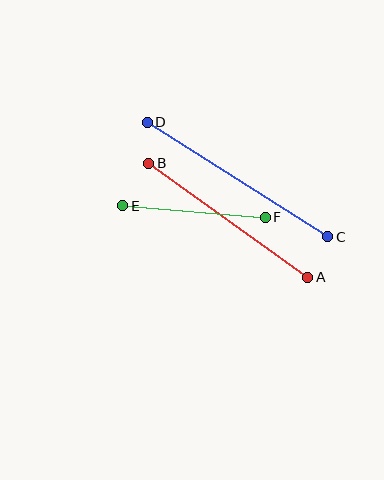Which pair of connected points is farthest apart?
Points C and D are farthest apart.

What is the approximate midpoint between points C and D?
The midpoint is at approximately (238, 179) pixels.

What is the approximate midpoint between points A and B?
The midpoint is at approximately (228, 220) pixels.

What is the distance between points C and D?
The distance is approximately 214 pixels.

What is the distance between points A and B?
The distance is approximately 196 pixels.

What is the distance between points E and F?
The distance is approximately 143 pixels.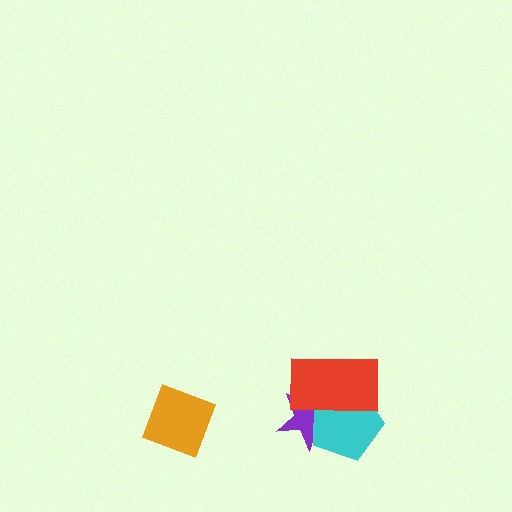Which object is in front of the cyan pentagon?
The red rectangle is in front of the cyan pentagon.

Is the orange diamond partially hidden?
No, no other shape covers it.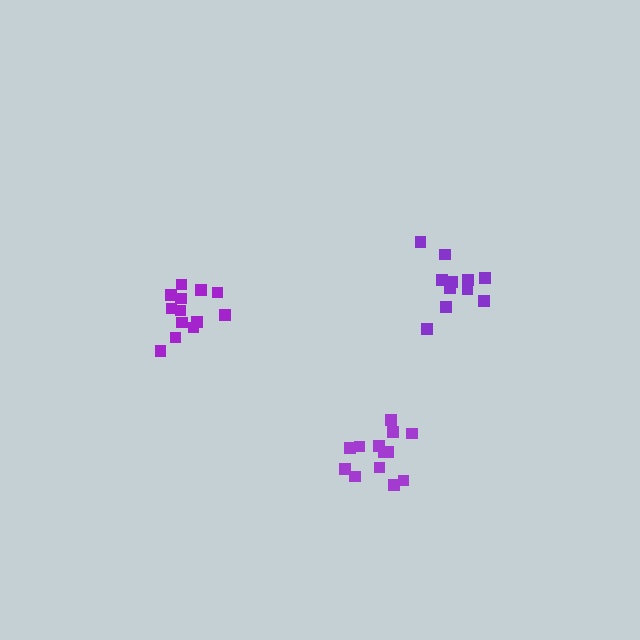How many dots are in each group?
Group 1: 11 dots, Group 2: 13 dots, Group 3: 13 dots (37 total).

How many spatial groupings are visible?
There are 3 spatial groupings.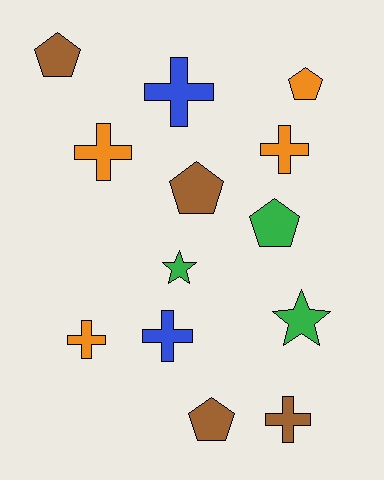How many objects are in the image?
There are 13 objects.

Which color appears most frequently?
Brown, with 4 objects.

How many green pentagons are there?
There is 1 green pentagon.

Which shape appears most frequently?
Cross, with 6 objects.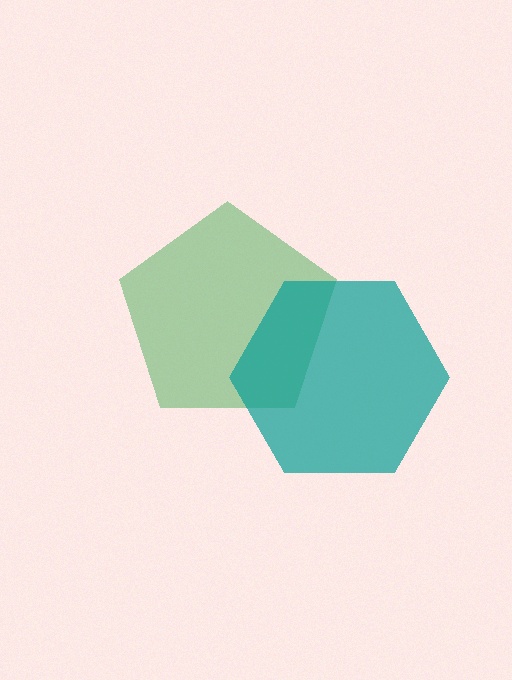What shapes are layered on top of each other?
The layered shapes are: a green pentagon, a teal hexagon.